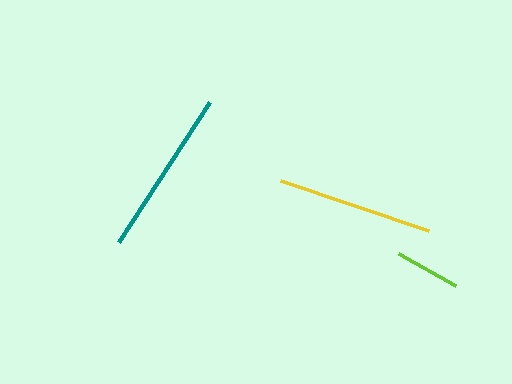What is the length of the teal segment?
The teal segment is approximately 168 pixels long.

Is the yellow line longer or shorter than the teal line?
The teal line is longer than the yellow line.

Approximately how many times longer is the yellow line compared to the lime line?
The yellow line is approximately 2.4 times the length of the lime line.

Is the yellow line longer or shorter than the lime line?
The yellow line is longer than the lime line.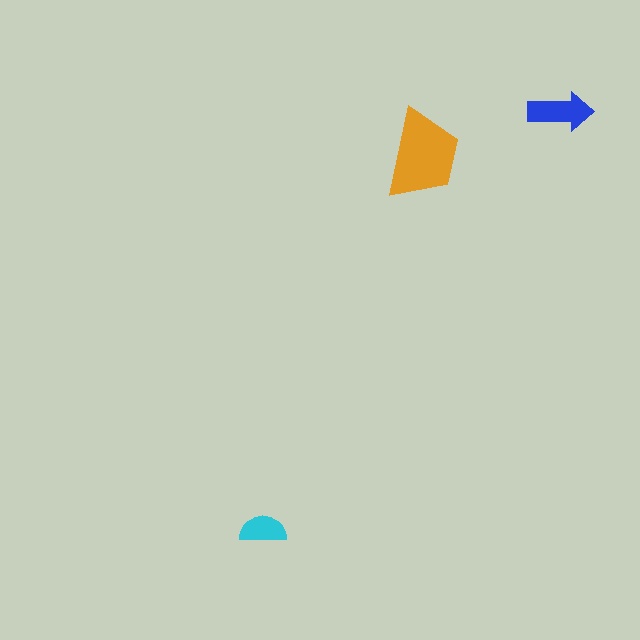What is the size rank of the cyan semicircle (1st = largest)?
3rd.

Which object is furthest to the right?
The blue arrow is rightmost.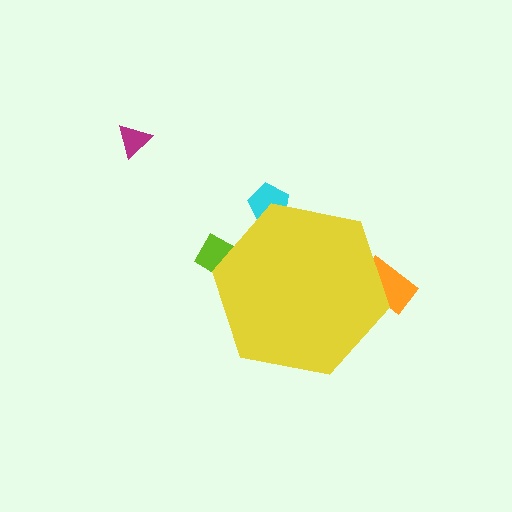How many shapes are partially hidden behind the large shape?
3 shapes are partially hidden.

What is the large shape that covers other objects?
A yellow hexagon.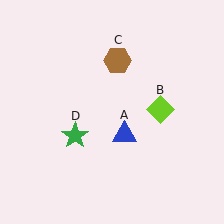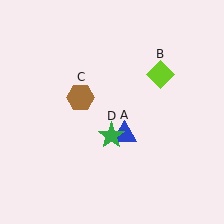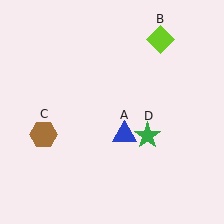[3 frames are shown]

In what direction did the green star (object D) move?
The green star (object D) moved right.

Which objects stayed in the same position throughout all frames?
Blue triangle (object A) remained stationary.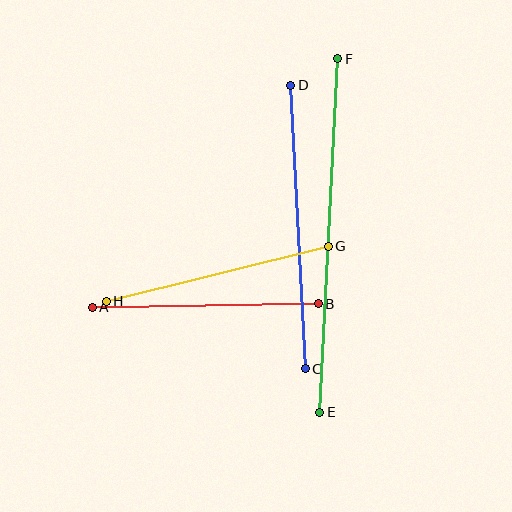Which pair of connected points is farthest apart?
Points E and F are farthest apart.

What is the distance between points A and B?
The distance is approximately 226 pixels.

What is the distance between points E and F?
The distance is approximately 354 pixels.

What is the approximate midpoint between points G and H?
The midpoint is at approximately (217, 274) pixels.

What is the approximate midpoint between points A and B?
The midpoint is at approximately (205, 306) pixels.